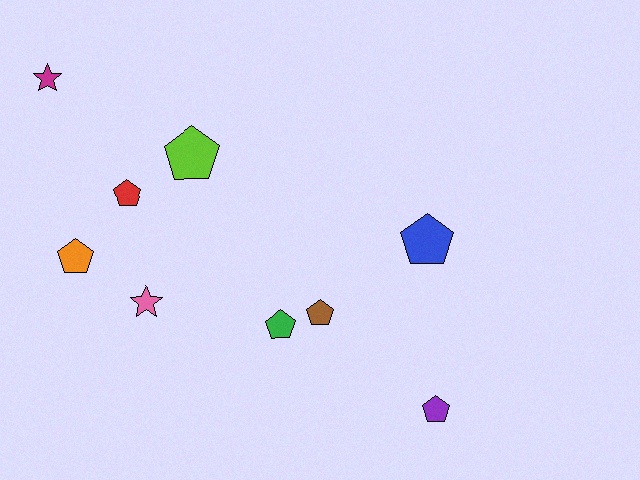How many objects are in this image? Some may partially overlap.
There are 9 objects.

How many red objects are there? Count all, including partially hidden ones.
There is 1 red object.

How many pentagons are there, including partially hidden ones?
There are 7 pentagons.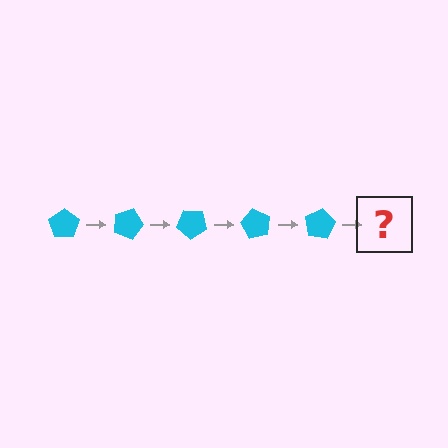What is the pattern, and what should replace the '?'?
The pattern is that the pentagon rotates 20 degrees each step. The '?' should be a cyan pentagon rotated 100 degrees.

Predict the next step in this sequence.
The next step is a cyan pentagon rotated 100 degrees.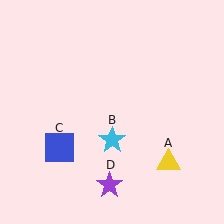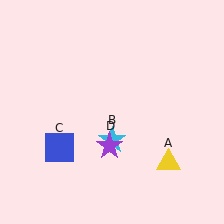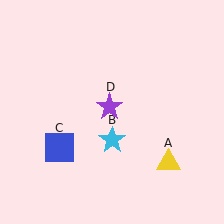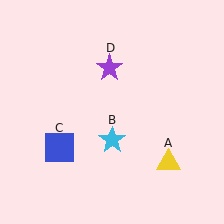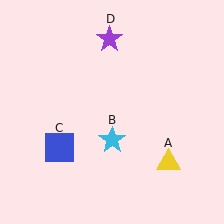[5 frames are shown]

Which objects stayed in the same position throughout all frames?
Yellow triangle (object A) and cyan star (object B) and blue square (object C) remained stationary.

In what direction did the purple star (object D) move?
The purple star (object D) moved up.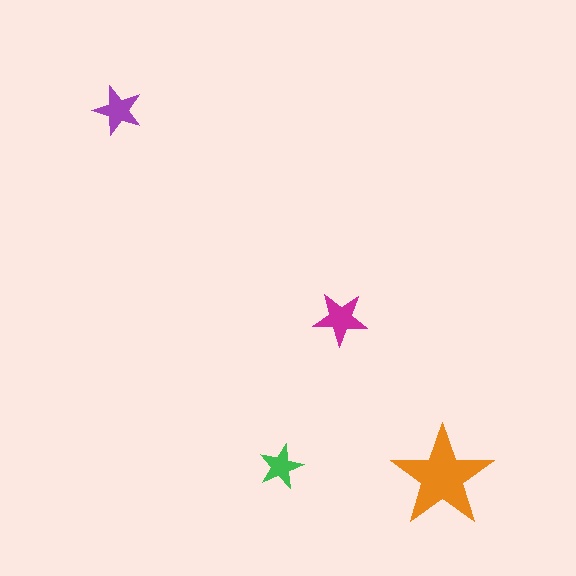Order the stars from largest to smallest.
the orange one, the magenta one, the purple one, the green one.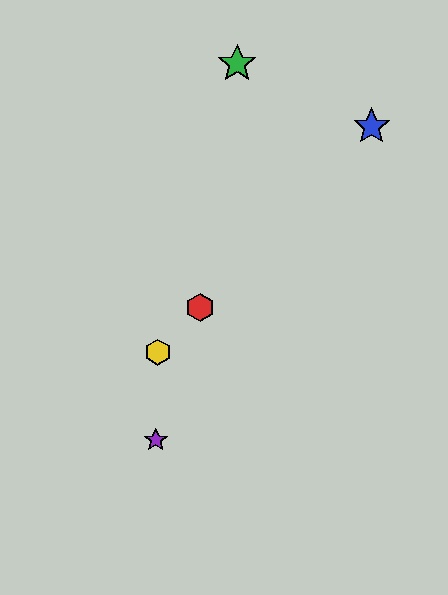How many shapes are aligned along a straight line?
3 shapes (the red hexagon, the blue star, the yellow hexagon) are aligned along a straight line.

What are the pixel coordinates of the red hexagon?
The red hexagon is at (200, 308).